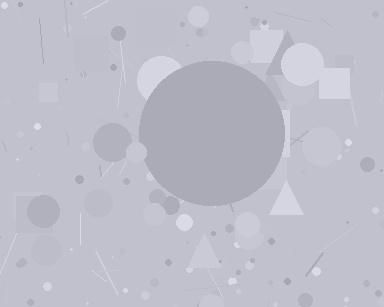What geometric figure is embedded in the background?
A circle is embedded in the background.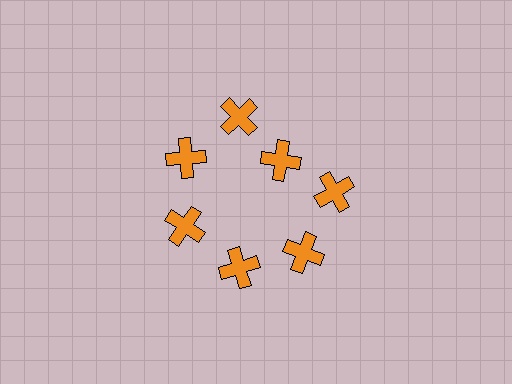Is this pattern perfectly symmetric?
No. The 7 orange crosses are arranged in a ring, but one element near the 1 o'clock position is pulled inward toward the center, breaking the 7-fold rotational symmetry.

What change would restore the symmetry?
The symmetry would be restored by moving it outward, back onto the ring so that all 7 crosses sit at equal angles and equal distance from the center.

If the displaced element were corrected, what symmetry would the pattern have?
It would have 7-fold rotational symmetry — the pattern would map onto itself every 51 degrees.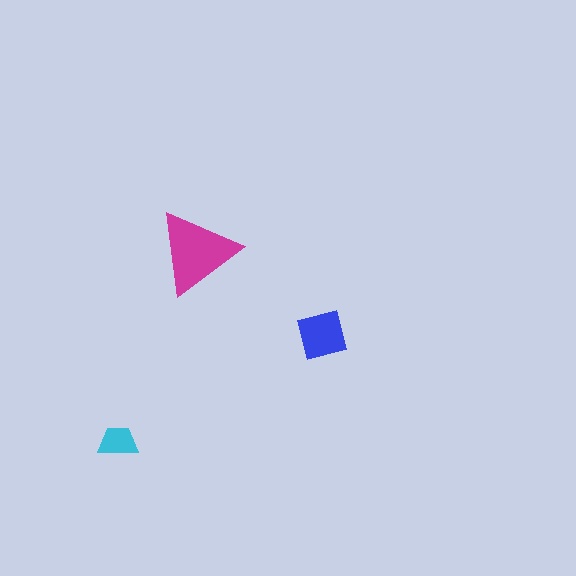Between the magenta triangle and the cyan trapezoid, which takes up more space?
The magenta triangle.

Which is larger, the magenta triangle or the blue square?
The magenta triangle.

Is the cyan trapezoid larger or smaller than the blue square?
Smaller.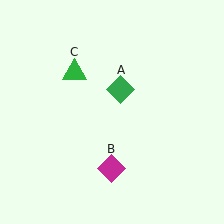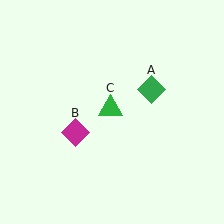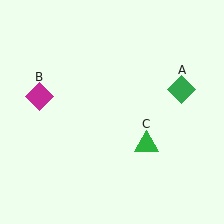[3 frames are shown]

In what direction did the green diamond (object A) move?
The green diamond (object A) moved right.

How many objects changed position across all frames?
3 objects changed position: green diamond (object A), magenta diamond (object B), green triangle (object C).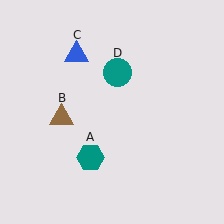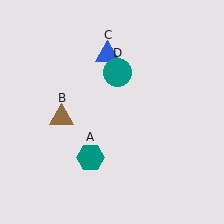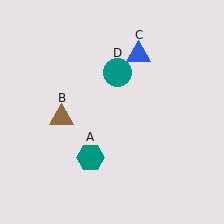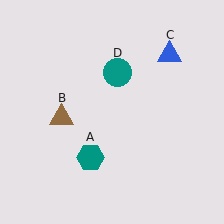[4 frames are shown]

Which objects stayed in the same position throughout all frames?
Teal hexagon (object A) and brown triangle (object B) and teal circle (object D) remained stationary.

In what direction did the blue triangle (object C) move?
The blue triangle (object C) moved right.